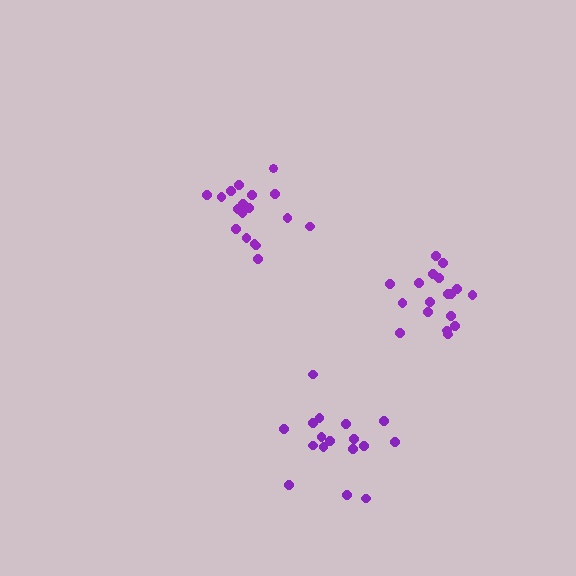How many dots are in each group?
Group 1: 18 dots, Group 2: 17 dots, Group 3: 18 dots (53 total).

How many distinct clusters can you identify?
There are 3 distinct clusters.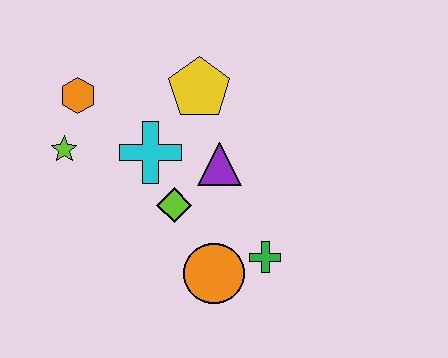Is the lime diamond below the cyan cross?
Yes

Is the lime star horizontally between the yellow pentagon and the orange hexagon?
No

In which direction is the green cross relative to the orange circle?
The green cross is to the right of the orange circle.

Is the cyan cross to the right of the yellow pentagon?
No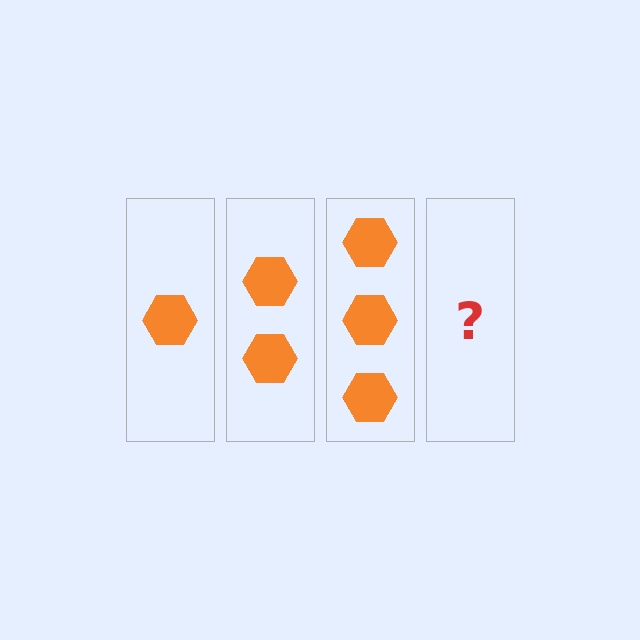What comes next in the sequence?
The next element should be 4 hexagons.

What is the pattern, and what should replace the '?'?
The pattern is that each step adds one more hexagon. The '?' should be 4 hexagons.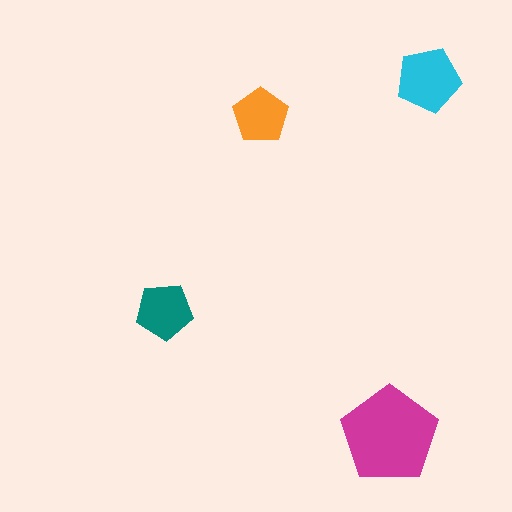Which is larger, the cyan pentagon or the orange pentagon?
The cyan one.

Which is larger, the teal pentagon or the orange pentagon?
The teal one.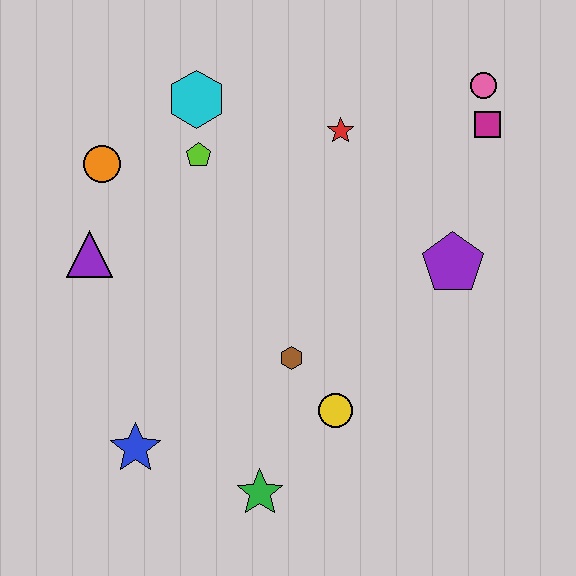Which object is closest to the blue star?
The green star is closest to the blue star.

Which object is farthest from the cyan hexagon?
The green star is farthest from the cyan hexagon.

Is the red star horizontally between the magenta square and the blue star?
Yes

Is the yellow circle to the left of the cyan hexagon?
No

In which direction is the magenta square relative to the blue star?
The magenta square is to the right of the blue star.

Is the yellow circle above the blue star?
Yes